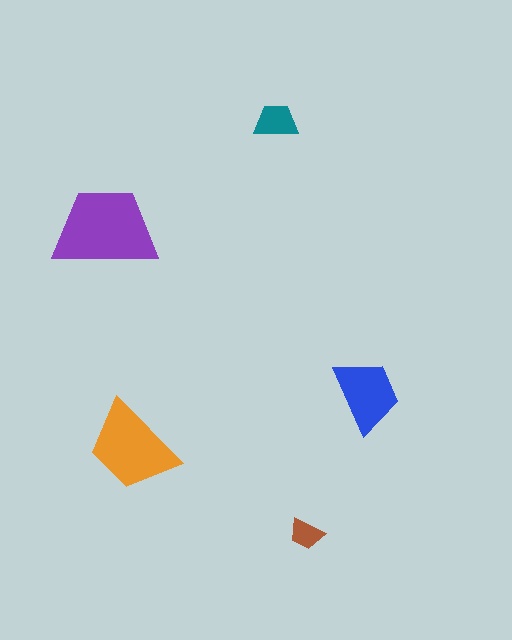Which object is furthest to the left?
The purple trapezoid is leftmost.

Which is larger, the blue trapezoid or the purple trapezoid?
The purple one.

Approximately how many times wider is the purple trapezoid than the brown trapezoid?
About 3 times wider.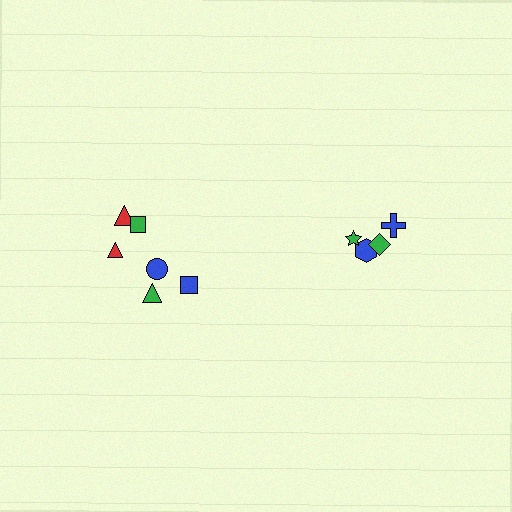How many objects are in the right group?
There are 4 objects.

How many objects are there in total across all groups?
There are 10 objects.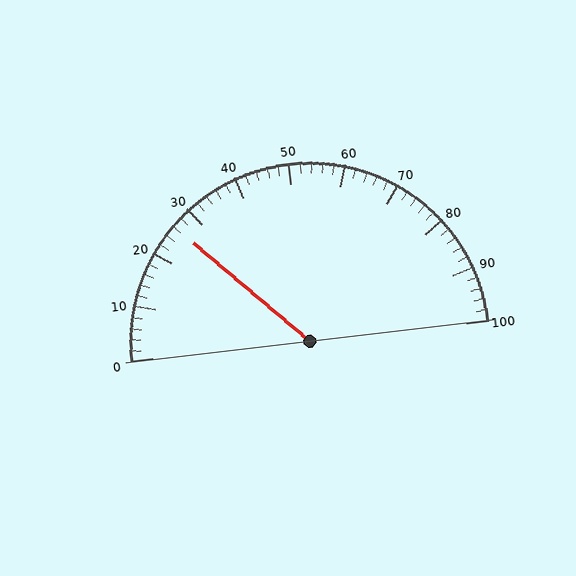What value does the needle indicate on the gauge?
The needle indicates approximately 26.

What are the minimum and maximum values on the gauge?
The gauge ranges from 0 to 100.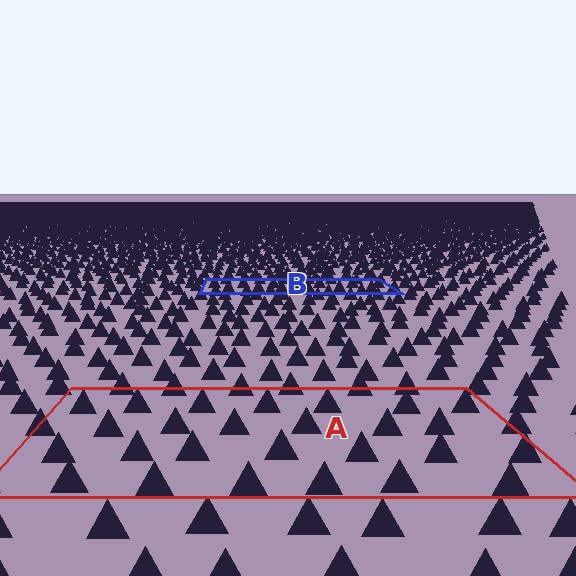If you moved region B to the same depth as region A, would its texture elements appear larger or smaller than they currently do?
They would appear larger. At a closer depth, the same texture elements are projected at a bigger on-screen size.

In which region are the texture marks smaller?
The texture marks are smaller in region B, because it is farther away.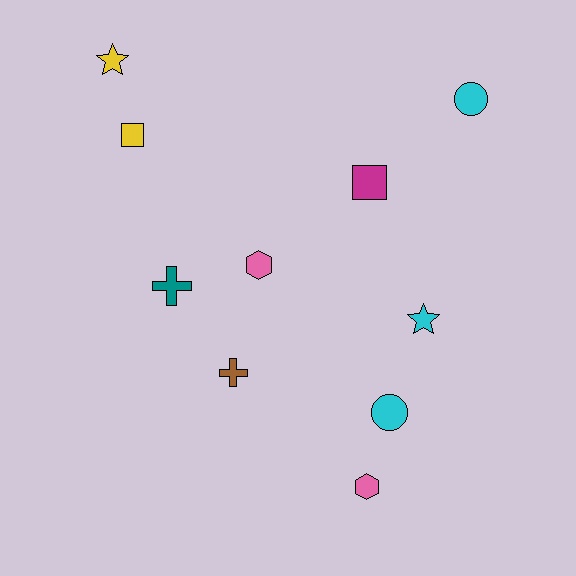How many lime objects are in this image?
There are no lime objects.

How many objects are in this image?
There are 10 objects.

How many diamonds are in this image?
There are no diamonds.